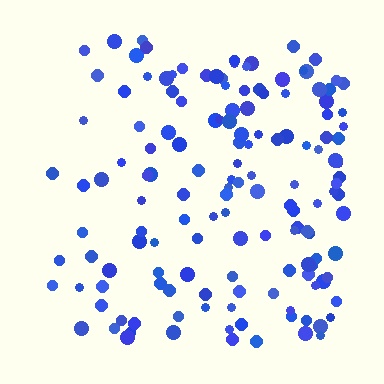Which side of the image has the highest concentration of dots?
The right.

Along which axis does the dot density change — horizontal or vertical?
Horizontal.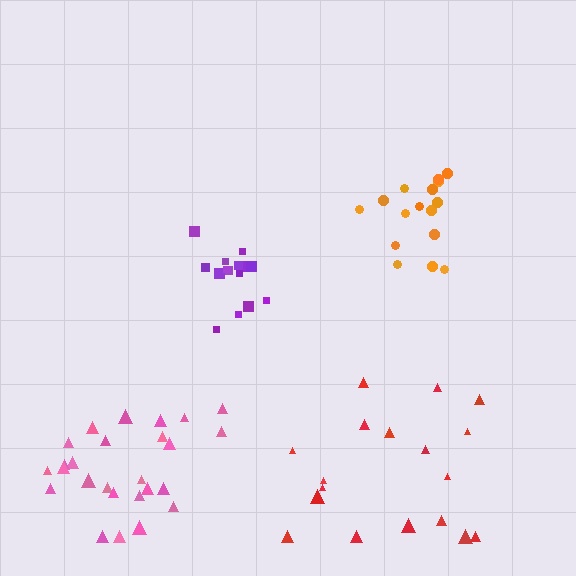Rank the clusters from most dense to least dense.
purple, pink, orange, red.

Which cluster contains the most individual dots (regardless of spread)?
Pink (26).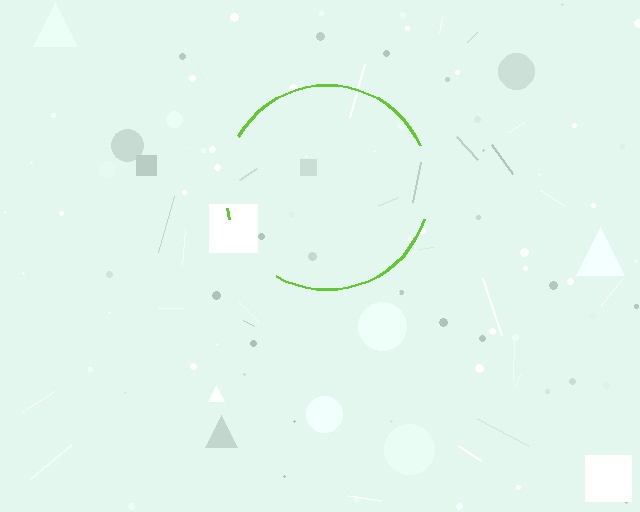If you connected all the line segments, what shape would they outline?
They would outline a circle.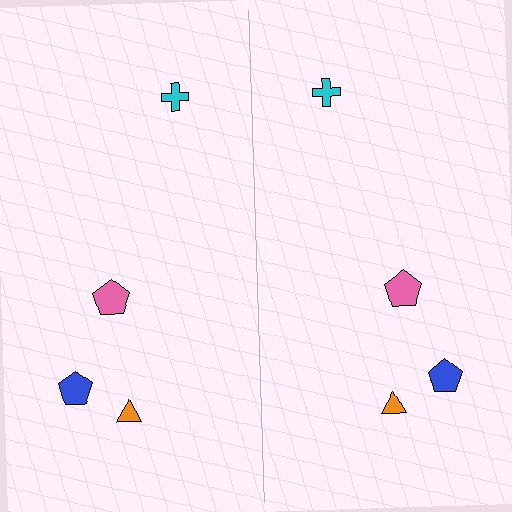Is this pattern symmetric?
Yes, this pattern has bilateral (reflection) symmetry.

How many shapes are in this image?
There are 8 shapes in this image.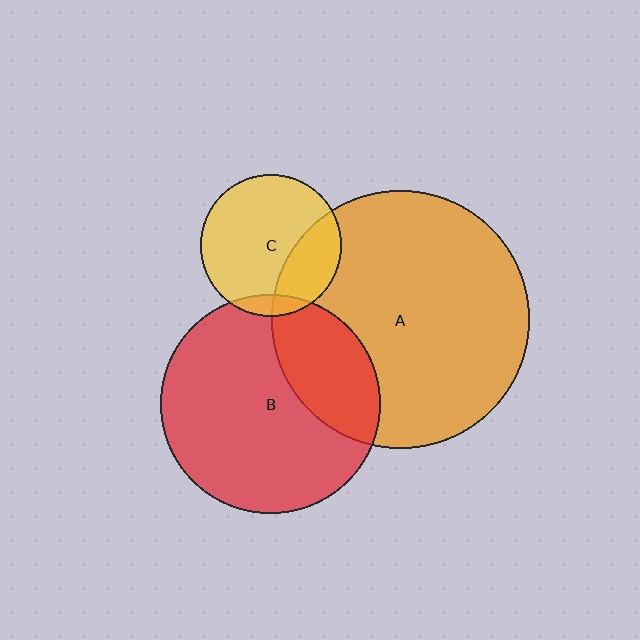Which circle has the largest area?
Circle A (orange).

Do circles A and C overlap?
Yes.